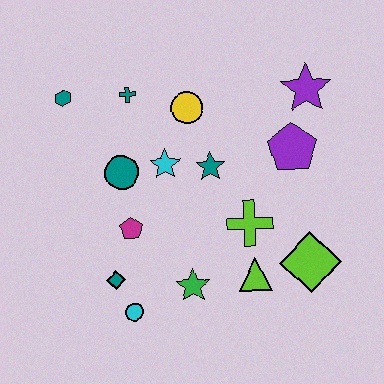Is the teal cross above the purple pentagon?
Yes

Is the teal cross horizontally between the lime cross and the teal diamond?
Yes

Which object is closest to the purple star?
The purple pentagon is closest to the purple star.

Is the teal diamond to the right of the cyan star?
No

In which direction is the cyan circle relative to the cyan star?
The cyan circle is below the cyan star.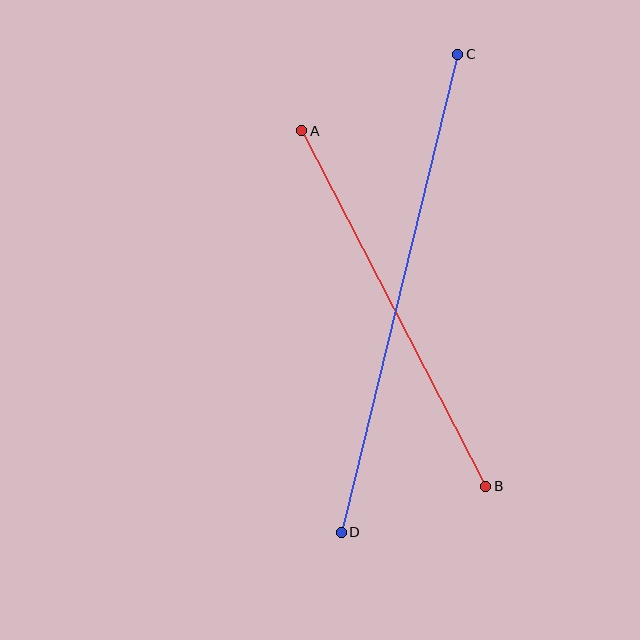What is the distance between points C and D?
The distance is approximately 492 pixels.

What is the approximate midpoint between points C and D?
The midpoint is at approximately (399, 293) pixels.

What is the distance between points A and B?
The distance is approximately 400 pixels.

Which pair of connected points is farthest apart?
Points C and D are farthest apart.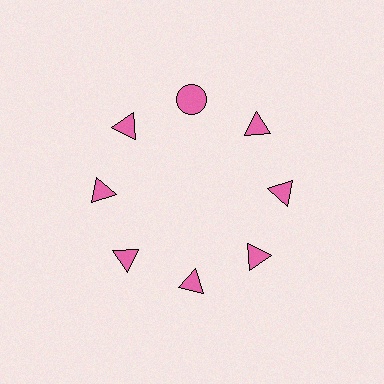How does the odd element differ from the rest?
It has a different shape: circle instead of triangle.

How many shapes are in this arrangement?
There are 8 shapes arranged in a ring pattern.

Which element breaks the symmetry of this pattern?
The pink circle at roughly the 12 o'clock position breaks the symmetry. All other shapes are pink triangles.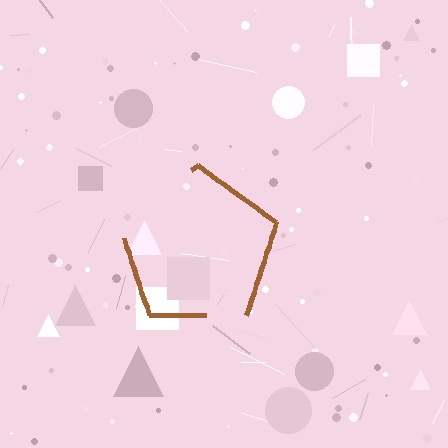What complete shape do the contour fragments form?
The contour fragments form a pentagon.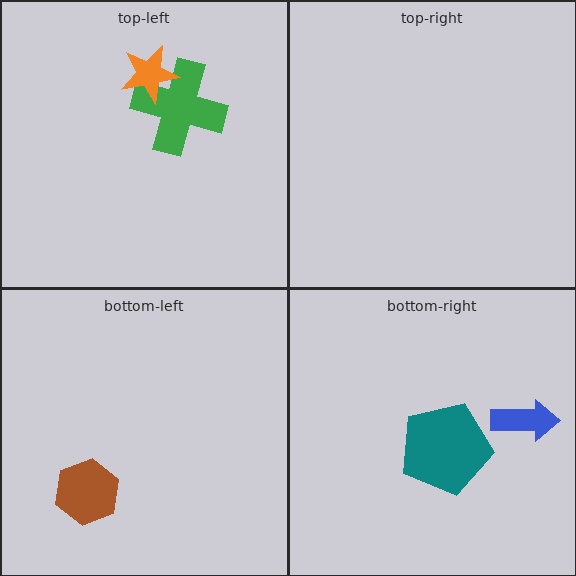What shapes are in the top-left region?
The green cross, the orange star.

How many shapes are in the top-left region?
2.